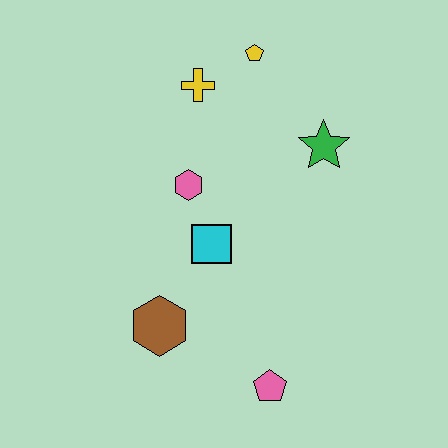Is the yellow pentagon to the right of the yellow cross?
Yes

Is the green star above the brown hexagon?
Yes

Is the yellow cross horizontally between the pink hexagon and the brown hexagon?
No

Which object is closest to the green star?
The yellow pentagon is closest to the green star.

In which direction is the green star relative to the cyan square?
The green star is to the right of the cyan square.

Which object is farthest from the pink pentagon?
The yellow pentagon is farthest from the pink pentagon.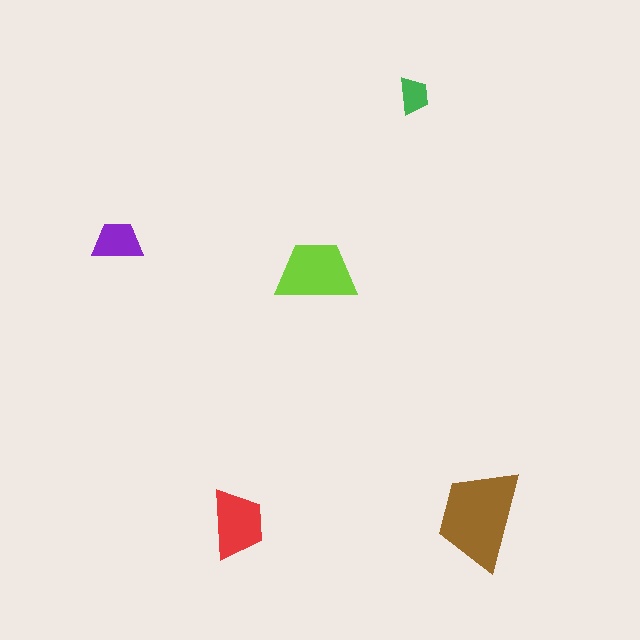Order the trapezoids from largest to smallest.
the brown one, the lime one, the red one, the purple one, the green one.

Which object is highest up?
The green trapezoid is topmost.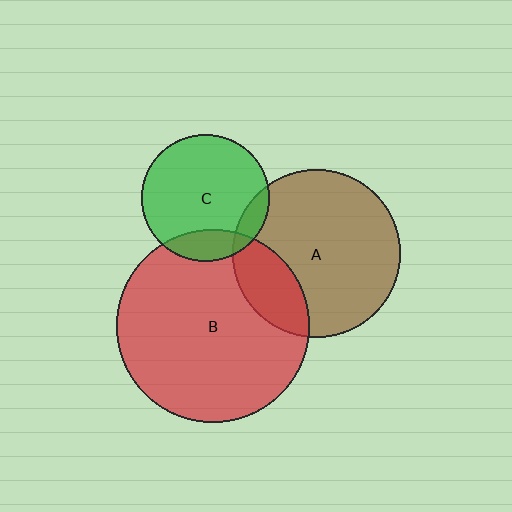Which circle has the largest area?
Circle B (red).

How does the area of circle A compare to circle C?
Approximately 1.7 times.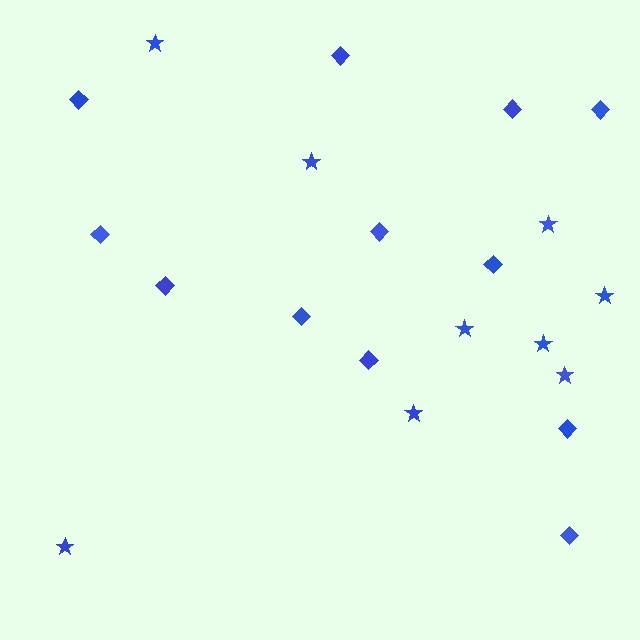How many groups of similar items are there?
There are 2 groups: one group of stars (9) and one group of diamonds (12).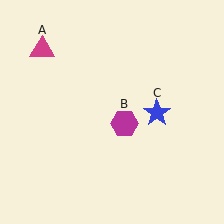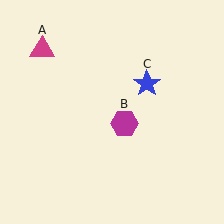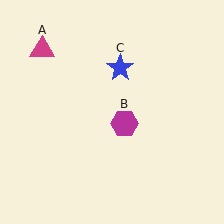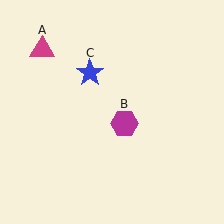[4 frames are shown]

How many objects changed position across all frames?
1 object changed position: blue star (object C).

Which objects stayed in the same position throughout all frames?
Magenta triangle (object A) and magenta hexagon (object B) remained stationary.